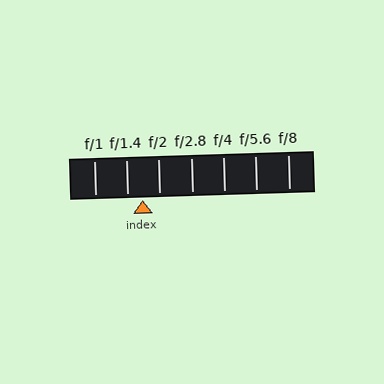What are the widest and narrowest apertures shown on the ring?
The widest aperture shown is f/1 and the narrowest is f/8.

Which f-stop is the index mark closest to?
The index mark is closest to f/1.4.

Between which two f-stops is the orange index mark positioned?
The index mark is between f/1.4 and f/2.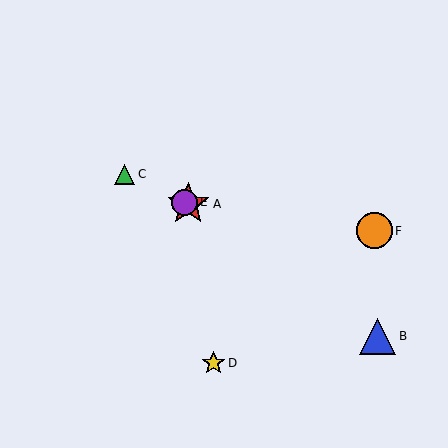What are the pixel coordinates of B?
Object B is at (378, 336).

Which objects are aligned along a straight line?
Objects A, C, E are aligned along a straight line.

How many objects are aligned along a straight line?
3 objects (A, C, E) are aligned along a straight line.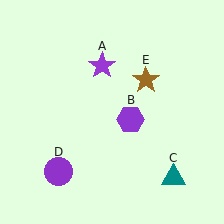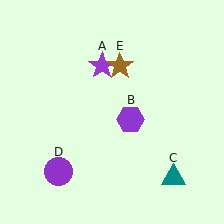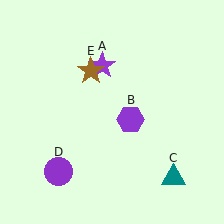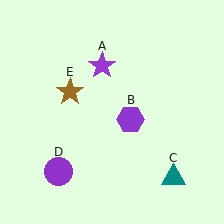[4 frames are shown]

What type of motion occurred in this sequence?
The brown star (object E) rotated counterclockwise around the center of the scene.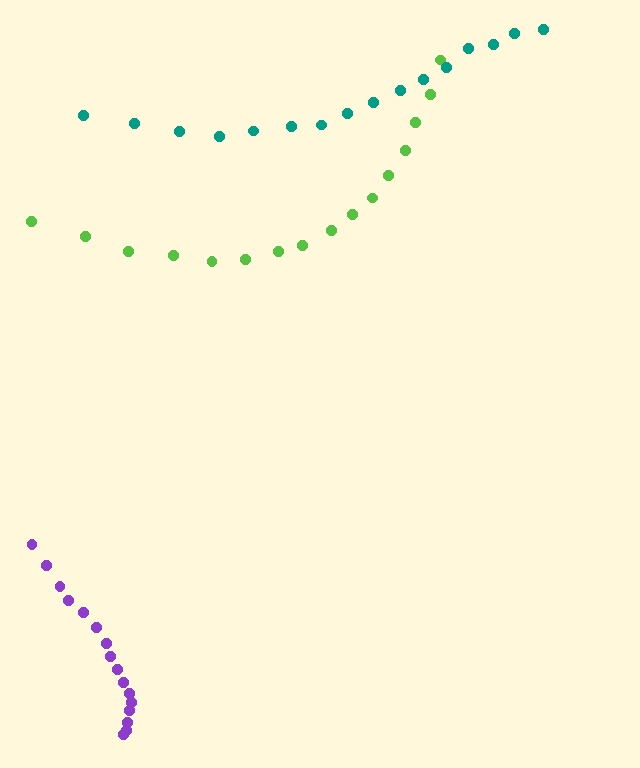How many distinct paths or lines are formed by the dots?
There are 3 distinct paths.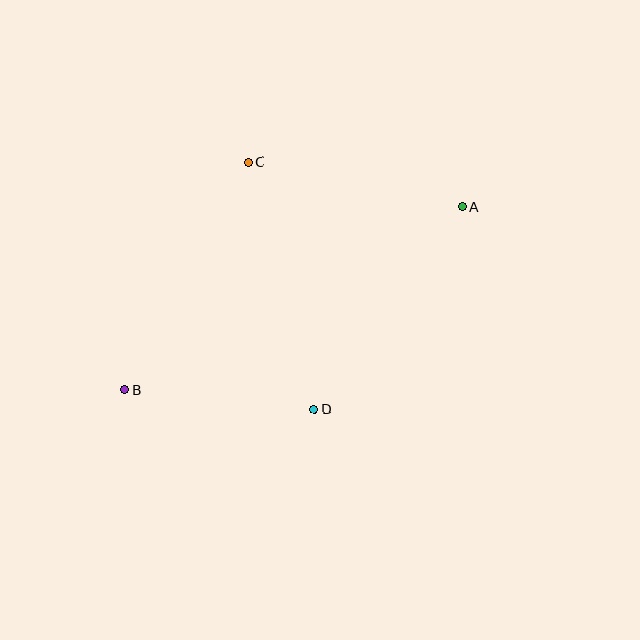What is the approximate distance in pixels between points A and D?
The distance between A and D is approximately 251 pixels.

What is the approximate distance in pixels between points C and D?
The distance between C and D is approximately 256 pixels.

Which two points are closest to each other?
Points B and D are closest to each other.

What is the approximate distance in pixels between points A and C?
The distance between A and C is approximately 219 pixels.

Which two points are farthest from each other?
Points A and B are farthest from each other.